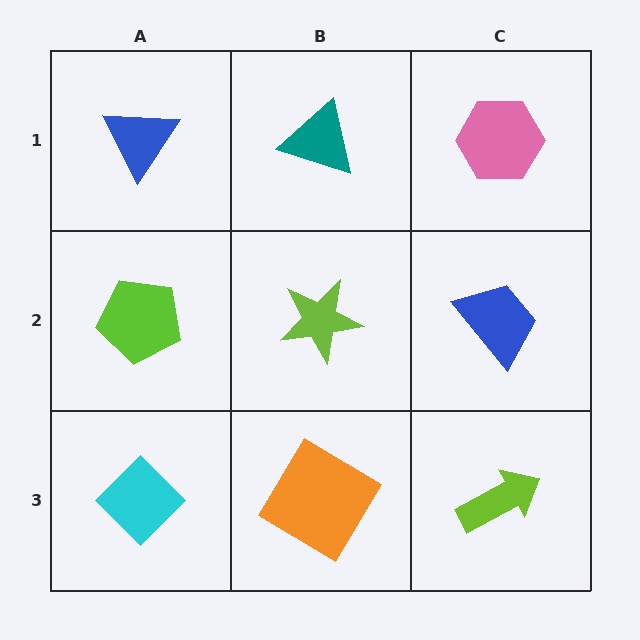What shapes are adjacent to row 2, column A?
A blue triangle (row 1, column A), a cyan diamond (row 3, column A), a lime star (row 2, column B).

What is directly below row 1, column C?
A blue trapezoid.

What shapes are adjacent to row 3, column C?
A blue trapezoid (row 2, column C), an orange diamond (row 3, column B).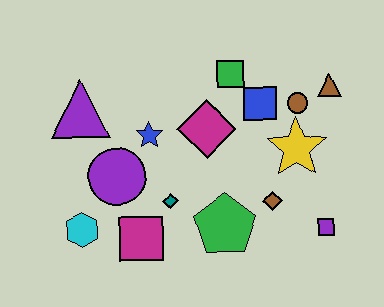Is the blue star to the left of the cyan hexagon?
No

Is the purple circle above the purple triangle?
No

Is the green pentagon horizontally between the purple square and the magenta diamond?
Yes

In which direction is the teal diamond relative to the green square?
The teal diamond is below the green square.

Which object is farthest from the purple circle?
The brown triangle is farthest from the purple circle.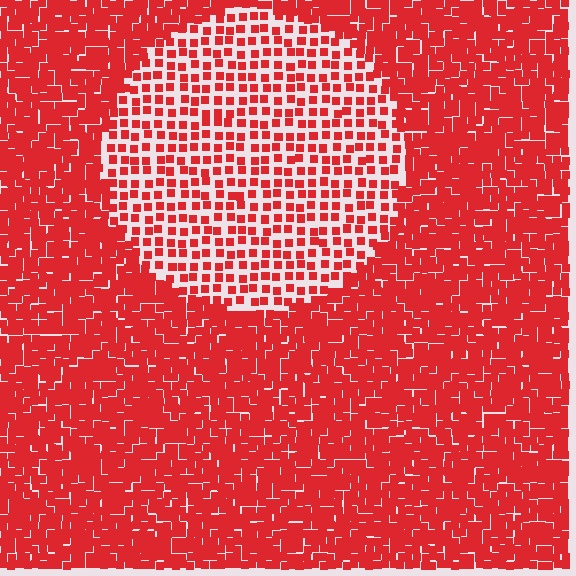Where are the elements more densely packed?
The elements are more densely packed outside the circle boundary.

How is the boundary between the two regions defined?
The boundary is defined by a change in element density (approximately 2.3x ratio). All elements are the same color, size, and shape.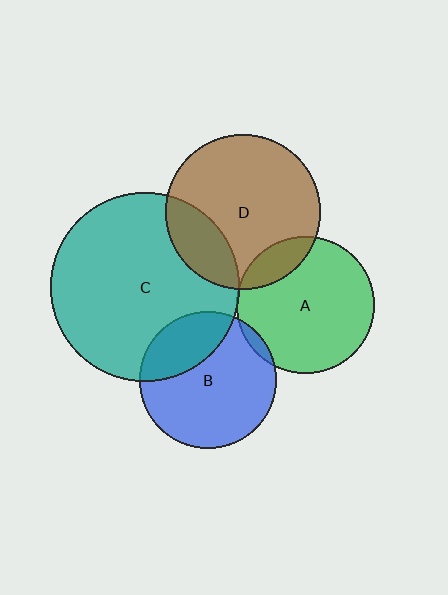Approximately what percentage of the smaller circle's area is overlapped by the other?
Approximately 25%.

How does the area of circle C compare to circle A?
Approximately 1.9 times.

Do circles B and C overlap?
Yes.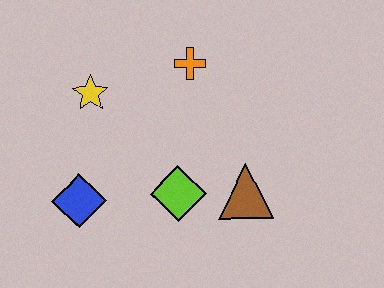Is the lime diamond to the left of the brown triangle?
Yes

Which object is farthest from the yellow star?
The brown triangle is farthest from the yellow star.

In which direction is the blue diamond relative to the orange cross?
The blue diamond is below the orange cross.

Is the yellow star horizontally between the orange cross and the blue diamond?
Yes